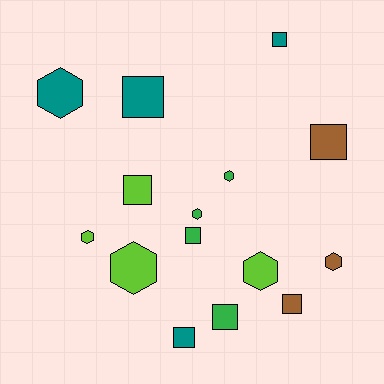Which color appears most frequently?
Teal, with 4 objects.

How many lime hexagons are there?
There are 3 lime hexagons.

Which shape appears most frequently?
Square, with 8 objects.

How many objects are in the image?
There are 15 objects.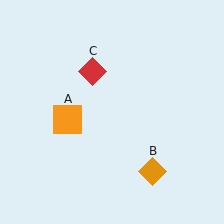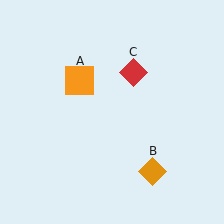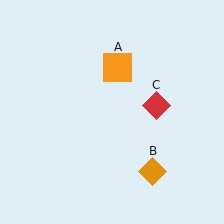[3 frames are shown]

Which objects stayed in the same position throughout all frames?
Orange diamond (object B) remained stationary.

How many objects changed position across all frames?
2 objects changed position: orange square (object A), red diamond (object C).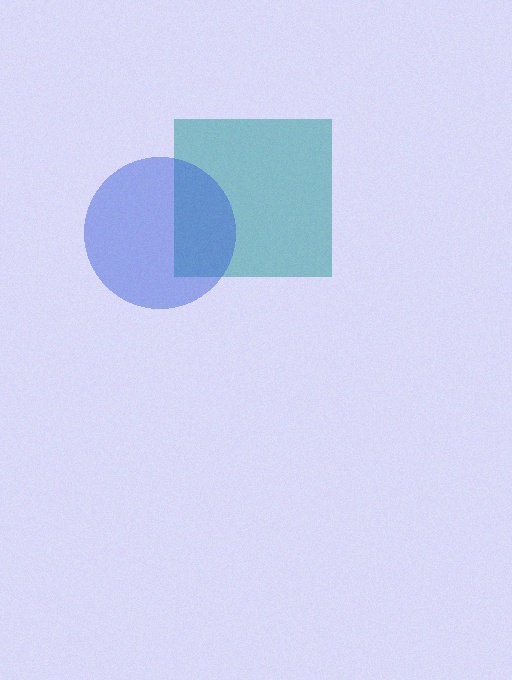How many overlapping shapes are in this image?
There are 2 overlapping shapes in the image.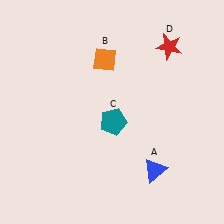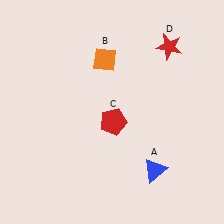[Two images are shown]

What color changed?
The pentagon (C) changed from teal in Image 1 to red in Image 2.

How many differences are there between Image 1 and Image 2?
There is 1 difference between the two images.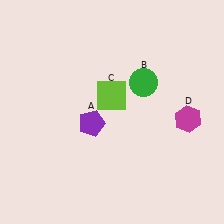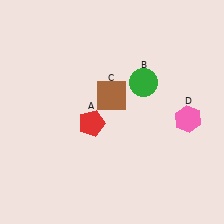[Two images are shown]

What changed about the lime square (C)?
In Image 1, C is lime. In Image 2, it changed to brown.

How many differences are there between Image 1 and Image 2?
There are 3 differences between the two images.